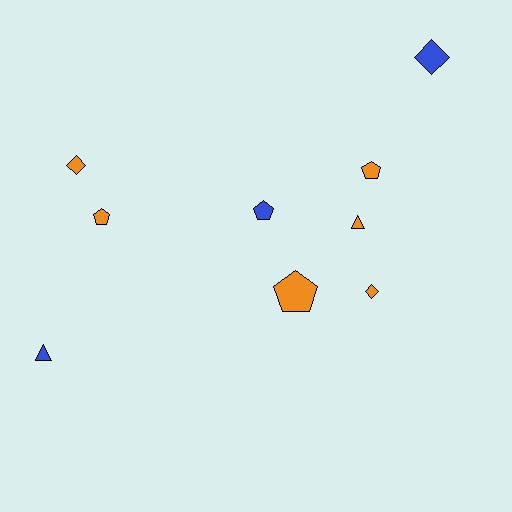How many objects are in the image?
There are 9 objects.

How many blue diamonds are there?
There is 1 blue diamond.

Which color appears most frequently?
Orange, with 6 objects.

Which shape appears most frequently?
Pentagon, with 4 objects.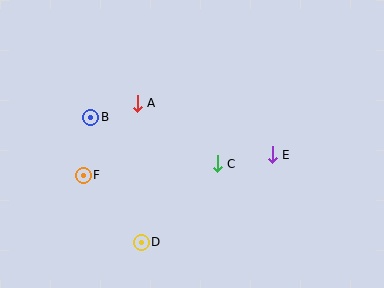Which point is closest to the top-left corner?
Point B is closest to the top-left corner.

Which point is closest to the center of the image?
Point C at (217, 164) is closest to the center.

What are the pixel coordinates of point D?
Point D is at (141, 242).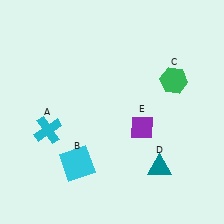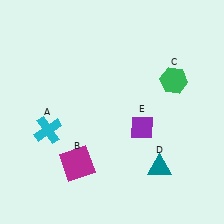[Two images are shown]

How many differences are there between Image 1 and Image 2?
There is 1 difference between the two images.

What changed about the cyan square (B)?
In Image 1, B is cyan. In Image 2, it changed to magenta.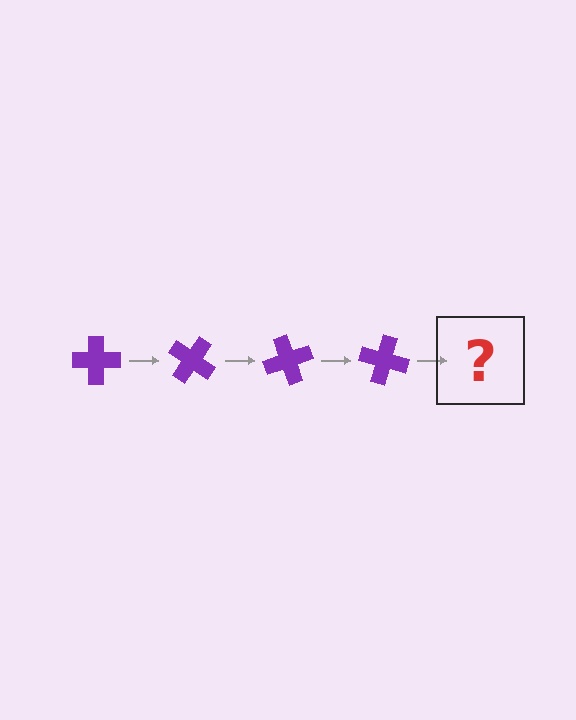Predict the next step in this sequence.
The next step is a purple cross rotated 140 degrees.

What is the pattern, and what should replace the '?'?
The pattern is that the cross rotates 35 degrees each step. The '?' should be a purple cross rotated 140 degrees.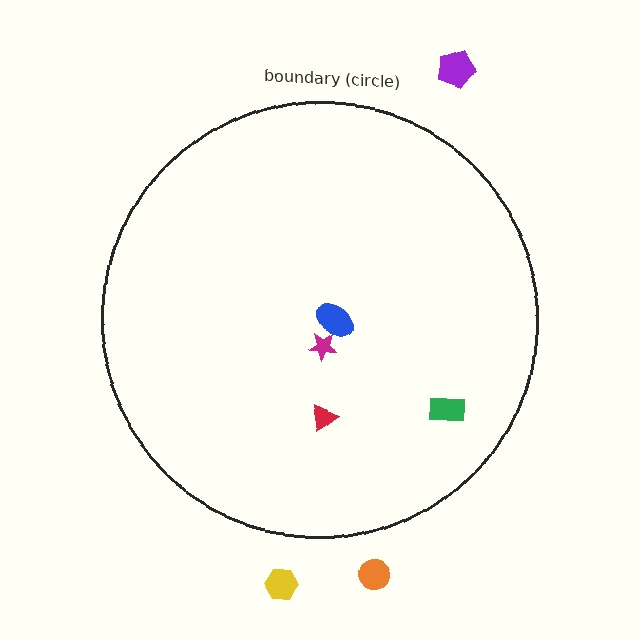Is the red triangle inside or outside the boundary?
Inside.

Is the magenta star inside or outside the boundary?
Inside.